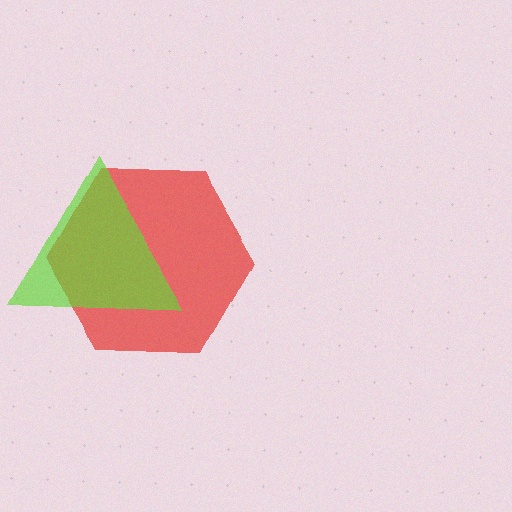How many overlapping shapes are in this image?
There are 2 overlapping shapes in the image.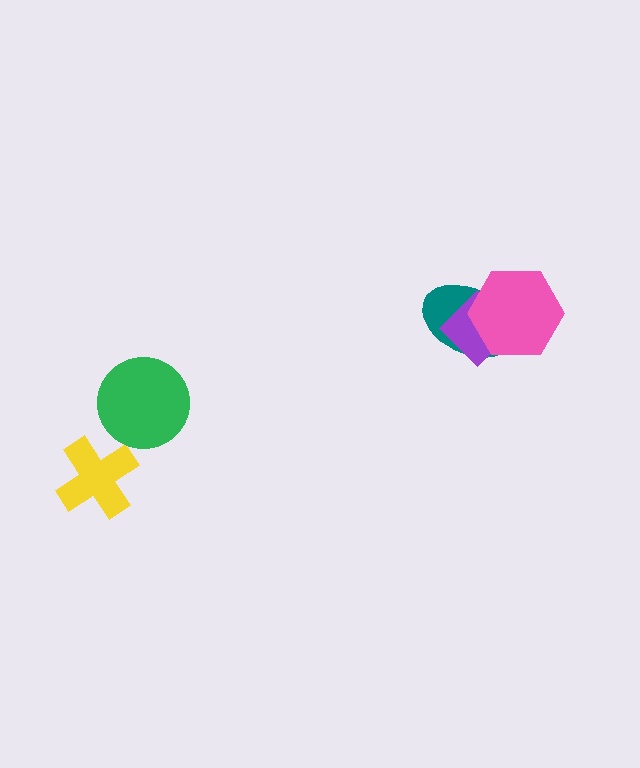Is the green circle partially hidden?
No, no other shape covers it.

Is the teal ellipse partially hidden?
Yes, it is partially covered by another shape.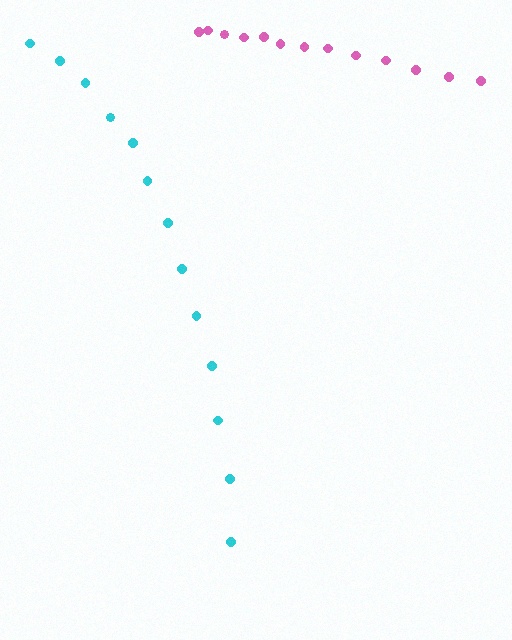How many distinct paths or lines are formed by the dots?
There are 2 distinct paths.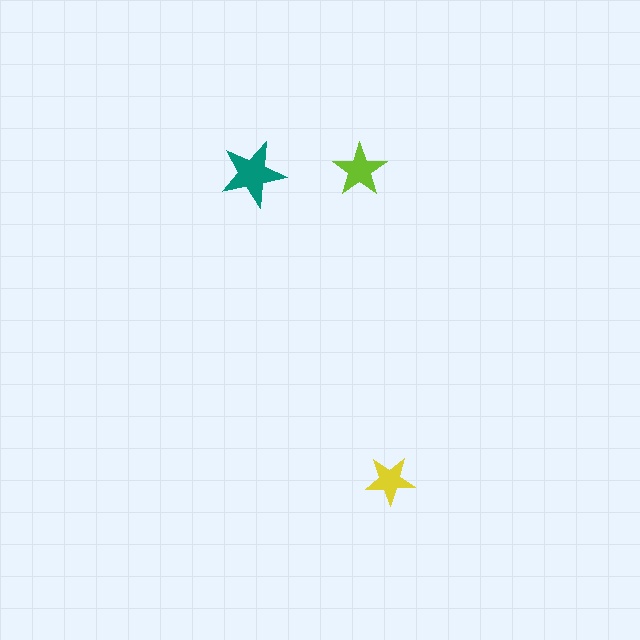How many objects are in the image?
There are 3 objects in the image.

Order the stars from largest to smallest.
the teal one, the lime one, the yellow one.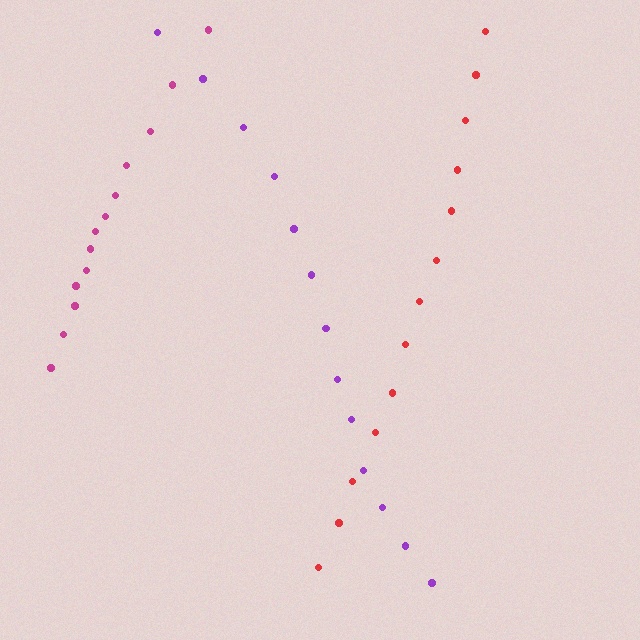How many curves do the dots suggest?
There are 3 distinct paths.